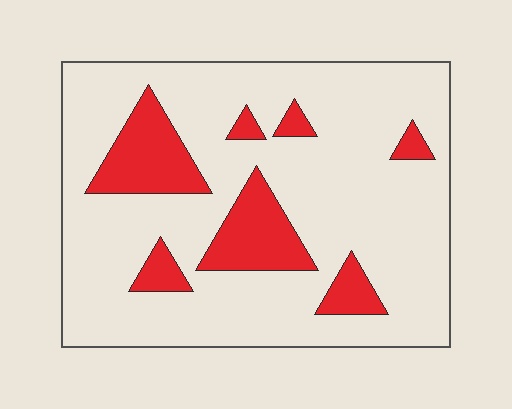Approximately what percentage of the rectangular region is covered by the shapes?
Approximately 20%.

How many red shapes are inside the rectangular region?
7.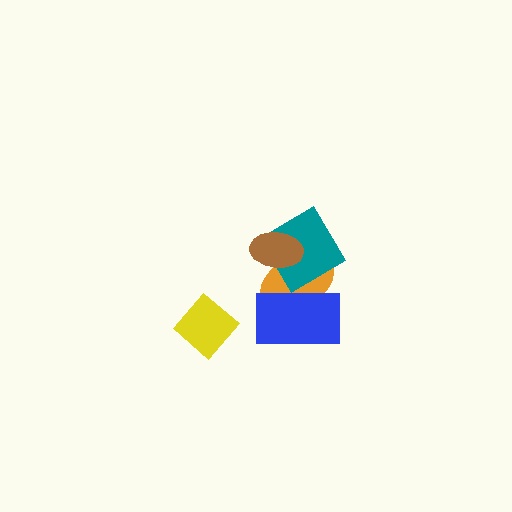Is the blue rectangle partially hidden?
No, no other shape covers it.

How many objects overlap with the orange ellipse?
3 objects overlap with the orange ellipse.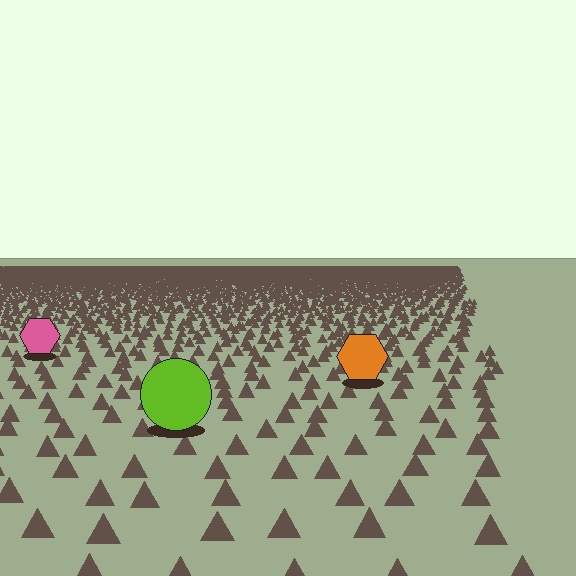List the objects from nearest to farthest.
From nearest to farthest: the lime circle, the orange hexagon, the pink hexagon.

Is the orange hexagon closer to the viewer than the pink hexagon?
Yes. The orange hexagon is closer — you can tell from the texture gradient: the ground texture is coarser near it.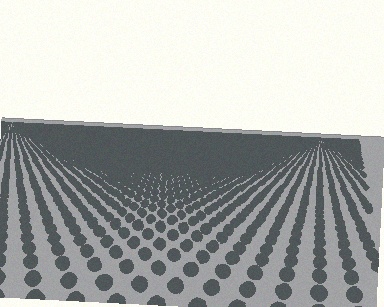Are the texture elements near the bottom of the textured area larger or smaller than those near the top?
Larger. Near the bottom, elements are closer to the viewer and appear at a bigger on-screen size.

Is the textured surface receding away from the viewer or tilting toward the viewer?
The surface is receding away from the viewer. Texture elements get smaller and denser toward the top.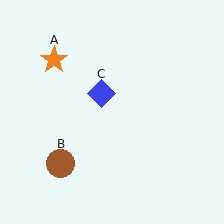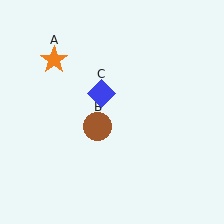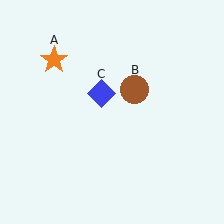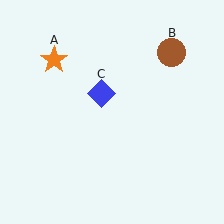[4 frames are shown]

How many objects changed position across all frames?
1 object changed position: brown circle (object B).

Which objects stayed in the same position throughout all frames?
Orange star (object A) and blue diamond (object C) remained stationary.